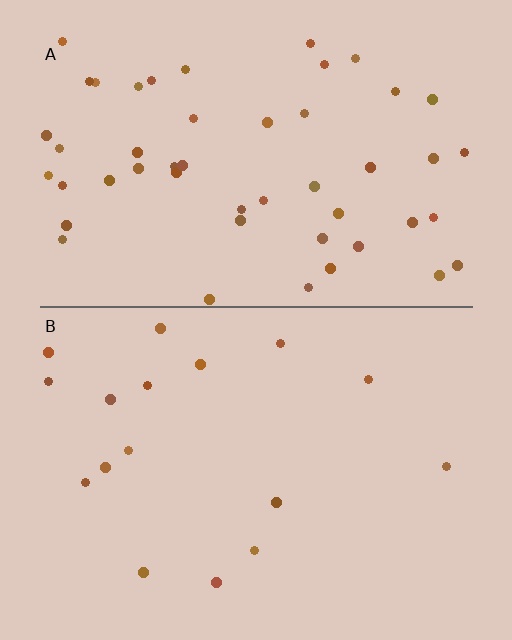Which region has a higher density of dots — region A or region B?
A (the top).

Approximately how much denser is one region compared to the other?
Approximately 3.0× — region A over region B.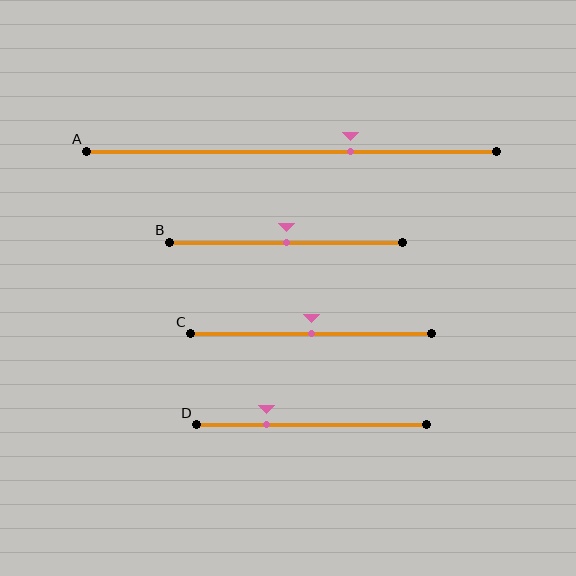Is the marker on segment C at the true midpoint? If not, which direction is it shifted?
Yes, the marker on segment C is at the true midpoint.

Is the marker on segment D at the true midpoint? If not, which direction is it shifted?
No, the marker on segment D is shifted to the left by about 19% of the segment length.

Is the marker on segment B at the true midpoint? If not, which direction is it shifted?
Yes, the marker on segment B is at the true midpoint.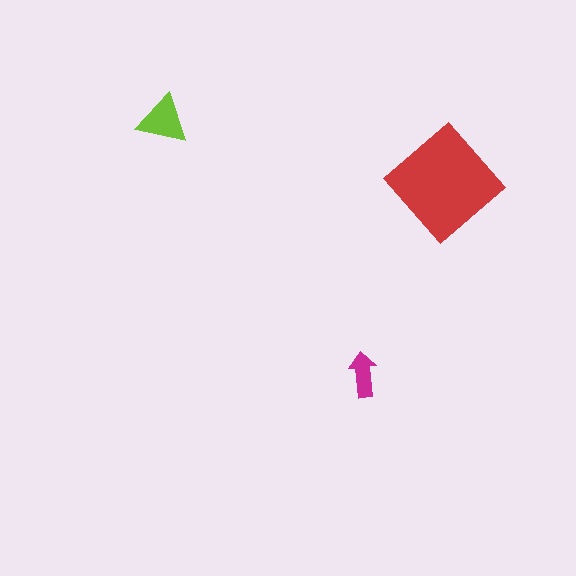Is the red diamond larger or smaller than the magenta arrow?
Larger.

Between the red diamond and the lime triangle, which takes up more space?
The red diamond.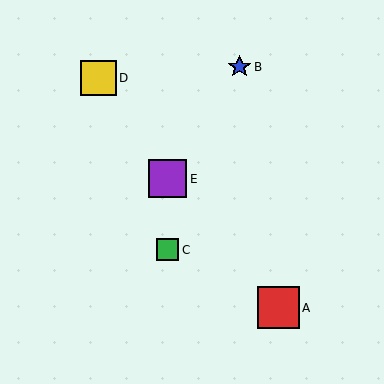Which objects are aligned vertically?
Objects C, E are aligned vertically.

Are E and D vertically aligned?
No, E is at x≈168 and D is at x≈99.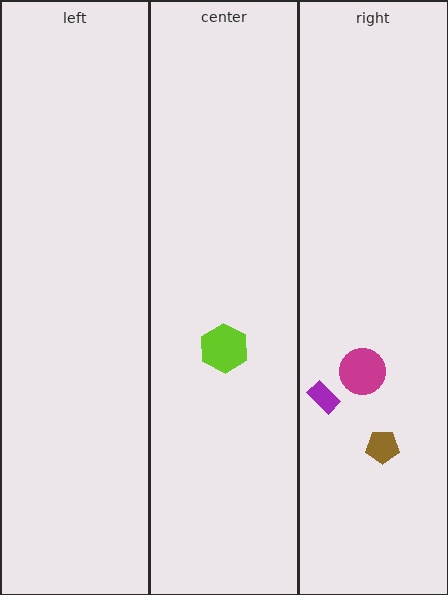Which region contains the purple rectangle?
The right region.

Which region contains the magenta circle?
The right region.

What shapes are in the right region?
The brown pentagon, the purple rectangle, the magenta circle.